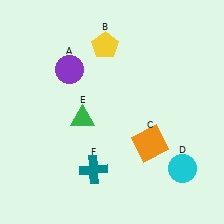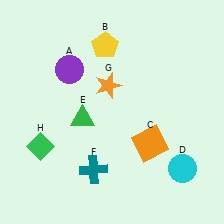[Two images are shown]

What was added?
An orange star (G), a green diamond (H) were added in Image 2.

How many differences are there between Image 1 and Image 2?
There are 2 differences between the two images.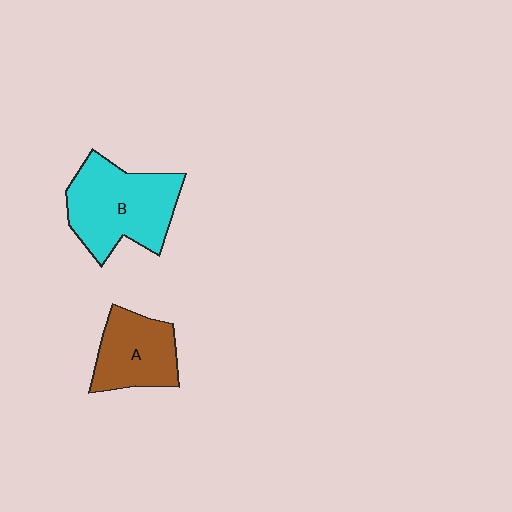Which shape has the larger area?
Shape B (cyan).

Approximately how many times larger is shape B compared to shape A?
Approximately 1.5 times.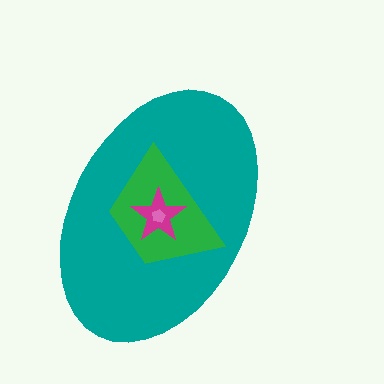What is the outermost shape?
The teal ellipse.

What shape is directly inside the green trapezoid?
The magenta star.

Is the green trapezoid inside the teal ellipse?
Yes.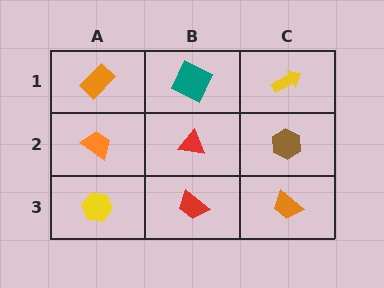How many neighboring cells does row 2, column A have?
3.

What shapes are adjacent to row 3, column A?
An orange trapezoid (row 2, column A), a red trapezoid (row 3, column B).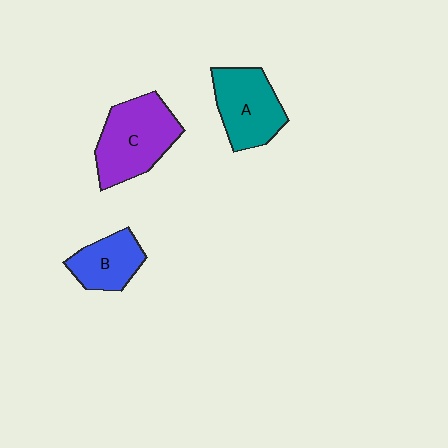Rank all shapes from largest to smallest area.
From largest to smallest: C (purple), A (teal), B (blue).